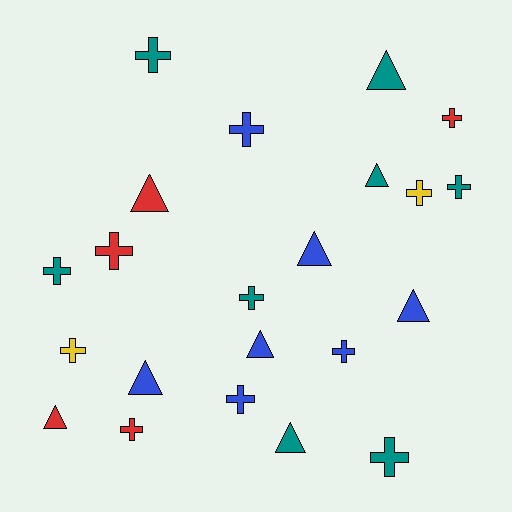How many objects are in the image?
There are 22 objects.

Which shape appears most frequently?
Cross, with 13 objects.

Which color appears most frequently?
Teal, with 8 objects.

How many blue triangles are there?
There are 4 blue triangles.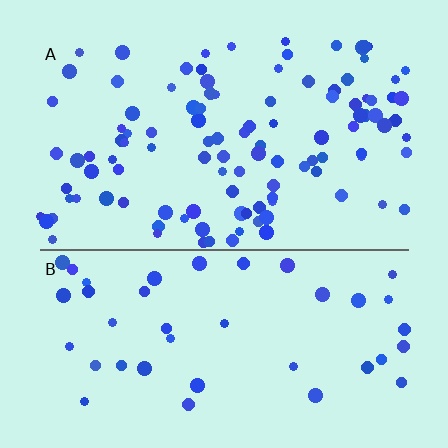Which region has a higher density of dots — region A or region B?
A (the top).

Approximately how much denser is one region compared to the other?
Approximately 2.5× — region A over region B.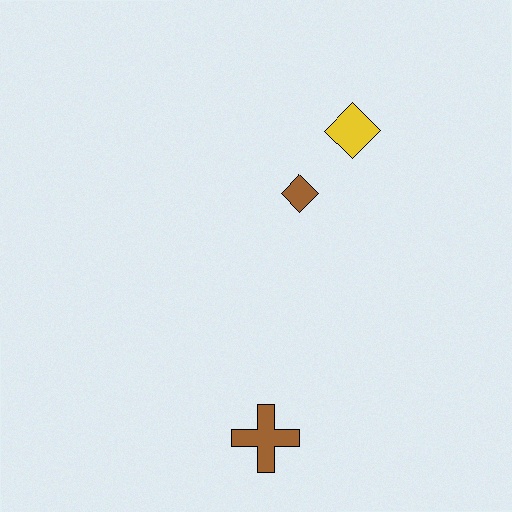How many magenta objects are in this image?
There are no magenta objects.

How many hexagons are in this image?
There are no hexagons.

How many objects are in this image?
There are 3 objects.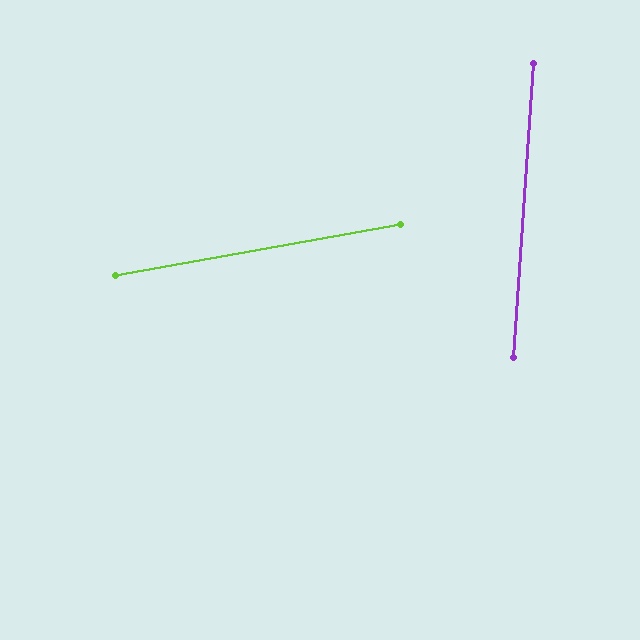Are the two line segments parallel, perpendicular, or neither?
Neither parallel nor perpendicular — they differ by about 76°.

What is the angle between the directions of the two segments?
Approximately 76 degrees.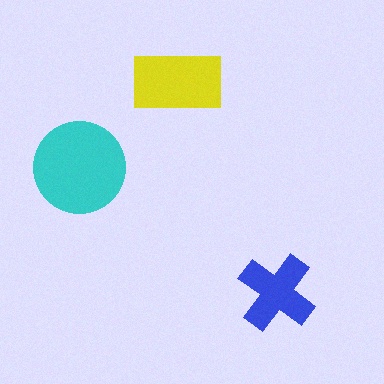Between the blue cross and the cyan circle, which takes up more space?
The cyan circle.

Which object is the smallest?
The blue cross.